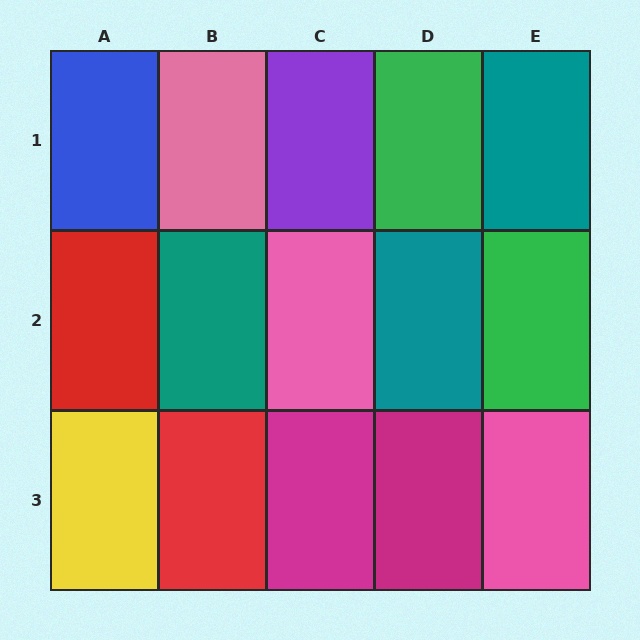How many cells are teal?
3 cells are teal.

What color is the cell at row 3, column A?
Yellow.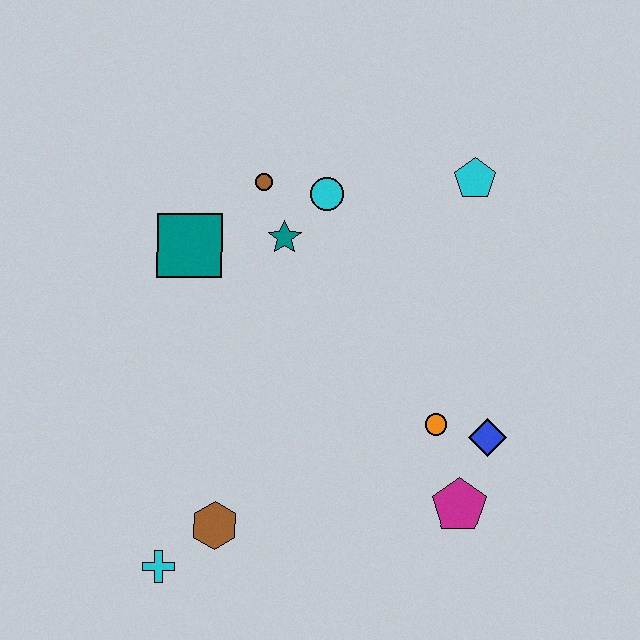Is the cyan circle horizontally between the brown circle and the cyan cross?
No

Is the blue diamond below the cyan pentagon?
Yes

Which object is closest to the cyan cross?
The brown hexagon is closest to the cyan cross.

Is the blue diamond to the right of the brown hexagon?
Yes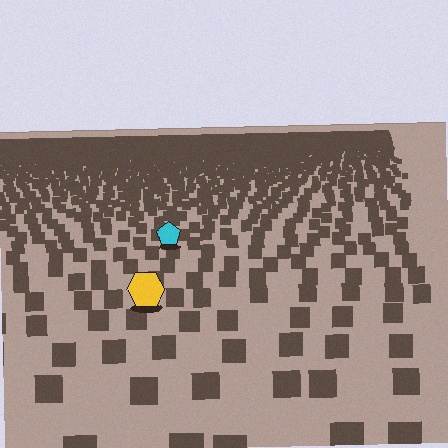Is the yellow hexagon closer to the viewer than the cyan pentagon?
Yes. The yellow hexagon is closer — you can tell from the texture gradient: the ground texture is coarser near it.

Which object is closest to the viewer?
The yellow hexagon is closest. The texture marks near it are larger and more spread out.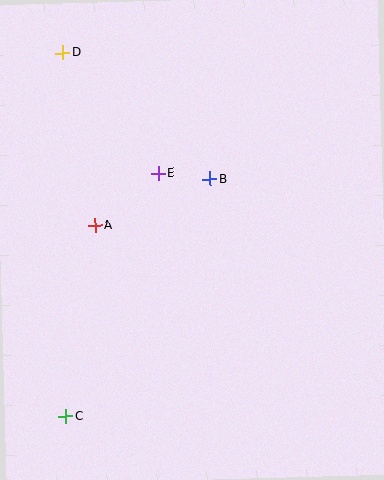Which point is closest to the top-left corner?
Point D is closest to the top-left corner.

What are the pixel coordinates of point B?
Point B is at (210, 179).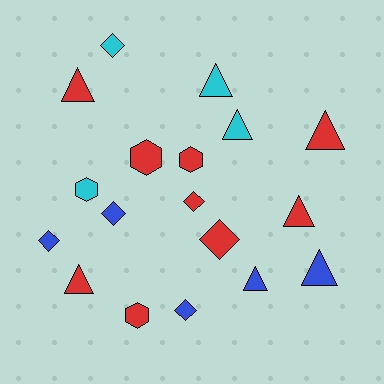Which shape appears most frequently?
Triangle, with 8 objects.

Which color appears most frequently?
Red, with 9 objects.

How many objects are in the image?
There are 18 objects.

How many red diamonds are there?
There are 2 red diamonds.